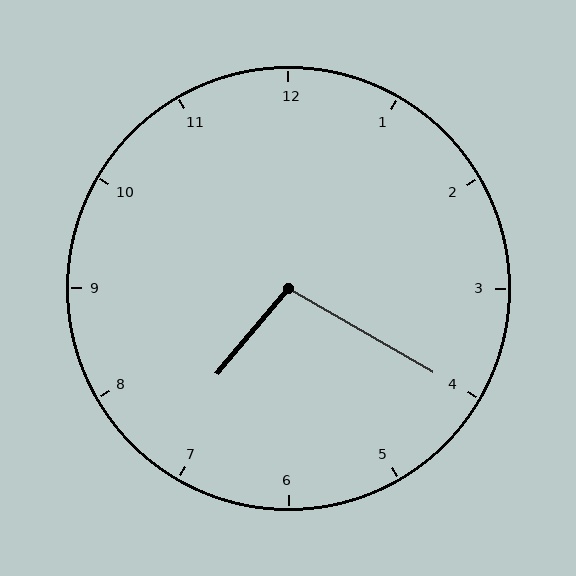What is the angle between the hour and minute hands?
Approximately 100 degrees.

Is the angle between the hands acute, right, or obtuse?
It is obtuse.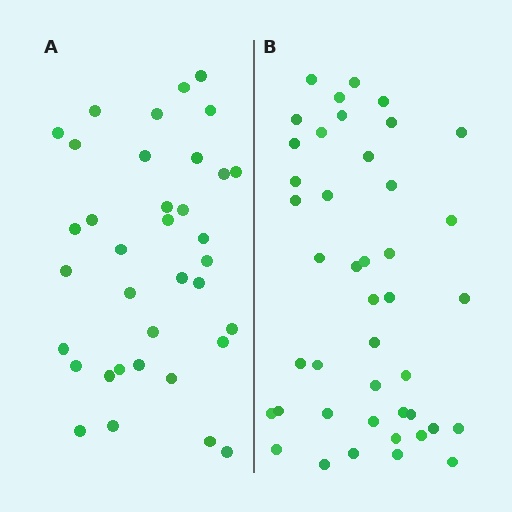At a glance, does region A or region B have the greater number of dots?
Region B (the right region) has more dots.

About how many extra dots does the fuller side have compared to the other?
Region B has roughly 8 or so more dots than region A.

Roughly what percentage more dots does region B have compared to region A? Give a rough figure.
About 20% more.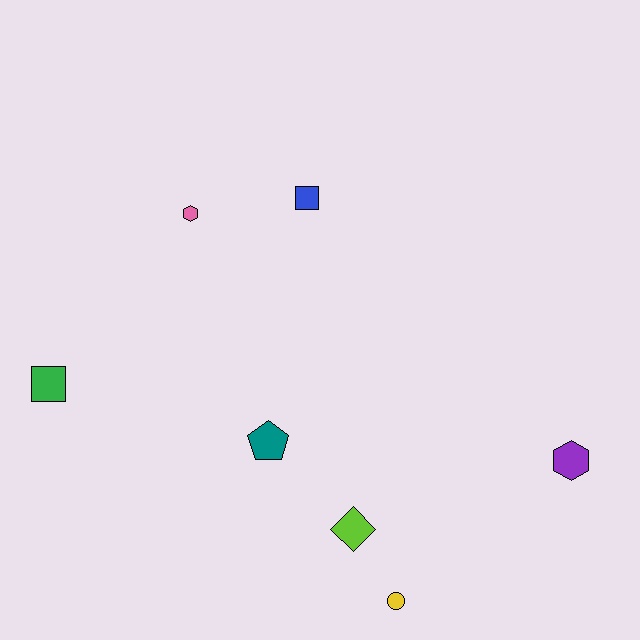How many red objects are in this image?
There are no red objects.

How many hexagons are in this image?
There are 2 hexagons.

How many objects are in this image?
There are 7 objects.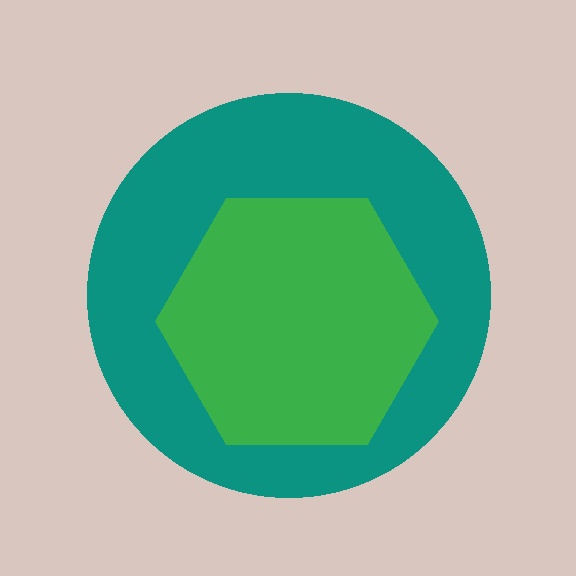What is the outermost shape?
The teal circle.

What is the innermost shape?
The green hexagon.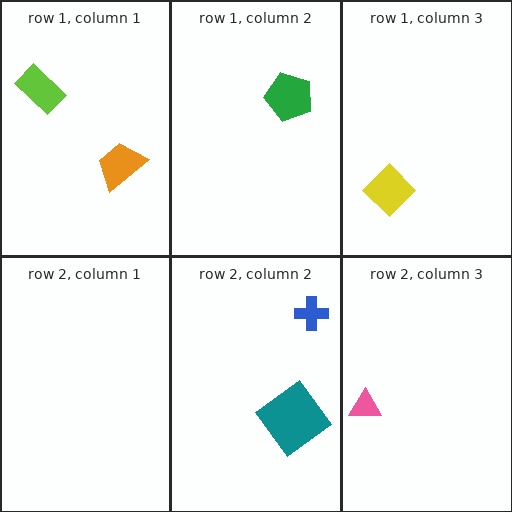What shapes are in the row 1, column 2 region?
The green pentagon.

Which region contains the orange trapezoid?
The row 1, column 1 region.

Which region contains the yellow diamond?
The row 1, column 3 region.